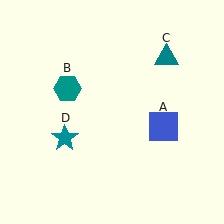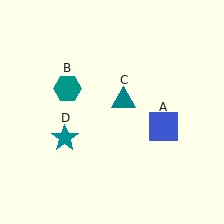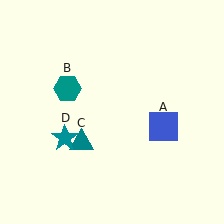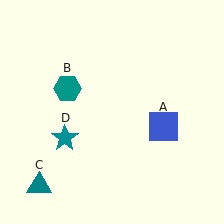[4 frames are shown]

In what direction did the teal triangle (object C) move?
The teal triangle (object C) moved down and to the left.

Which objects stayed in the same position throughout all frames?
Blue square (object A) and teal hexagon (object B) and teal star (object D) remained stationary.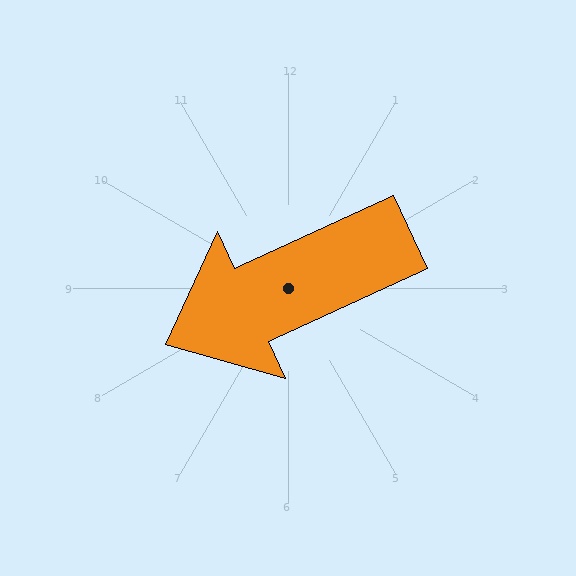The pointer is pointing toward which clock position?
Roughly 8 o'clock.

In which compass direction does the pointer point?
Southwest.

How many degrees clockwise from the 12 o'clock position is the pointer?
Approximately 245 degrees.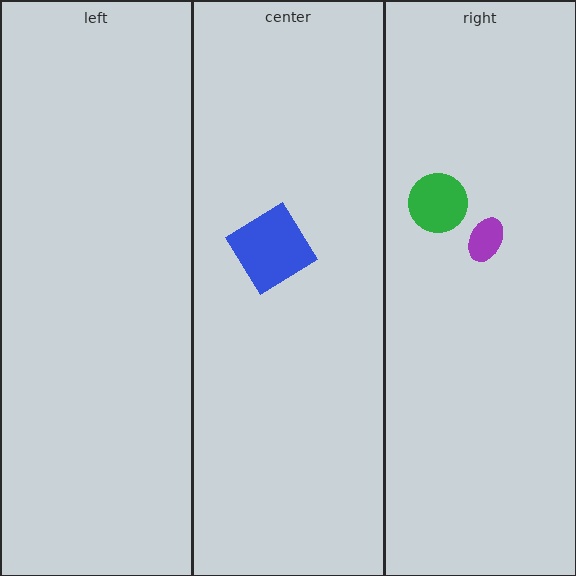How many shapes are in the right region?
2.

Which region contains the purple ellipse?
The right region.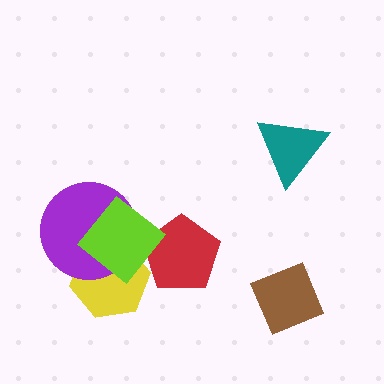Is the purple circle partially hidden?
Yes, it is partially covered by another shape.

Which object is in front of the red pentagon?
The lime diamond is in front of the red pentagon.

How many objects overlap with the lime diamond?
3 objects overlap with the lime diamond.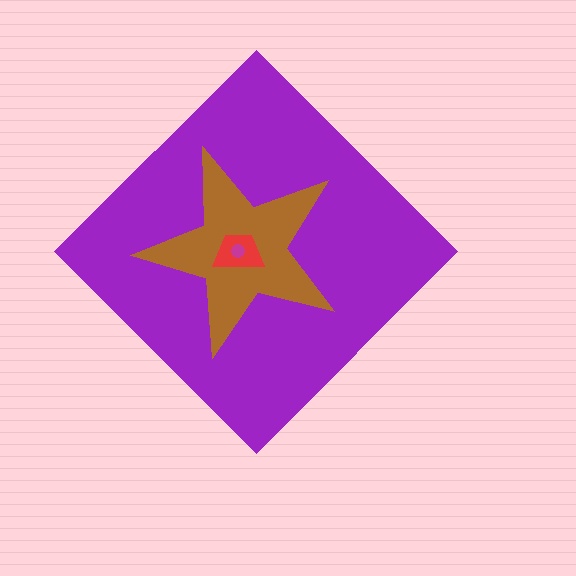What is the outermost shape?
The purple diamond.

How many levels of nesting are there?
4.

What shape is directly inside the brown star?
The red trapezoid.